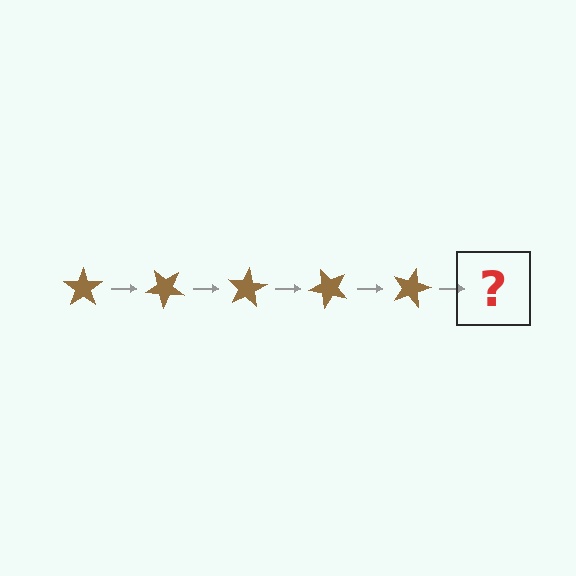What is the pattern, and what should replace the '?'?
The pattern is that the star rotates 40 degrees each step. The '?' should be a brown star rotated 200 degrees.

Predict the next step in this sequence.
The next step is a brown star rotated 200 degrees.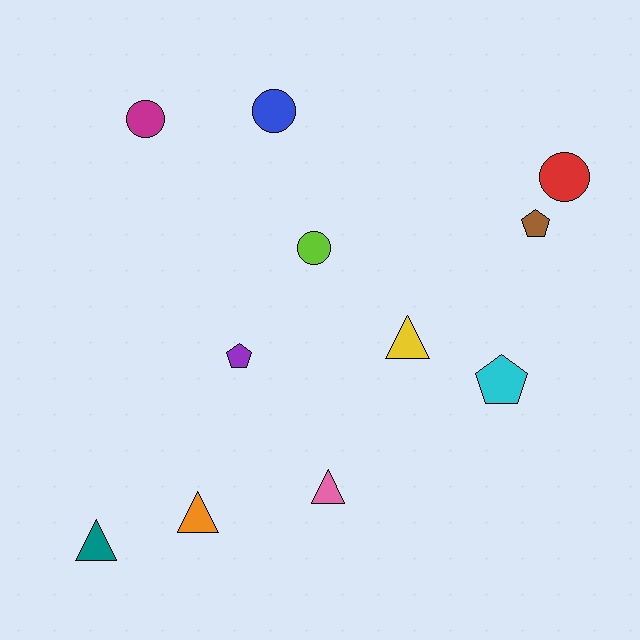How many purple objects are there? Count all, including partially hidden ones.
There is 1 purple object.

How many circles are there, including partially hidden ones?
There are 4 circles.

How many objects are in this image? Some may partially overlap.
There are 11 objects.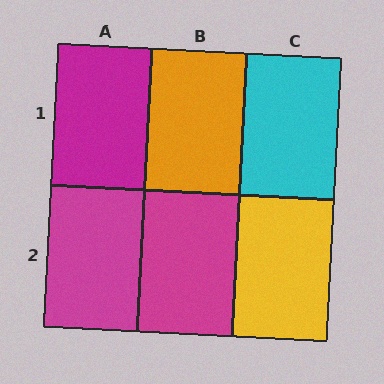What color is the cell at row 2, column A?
Magenta.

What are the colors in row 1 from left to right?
Magenta, orange, cyan.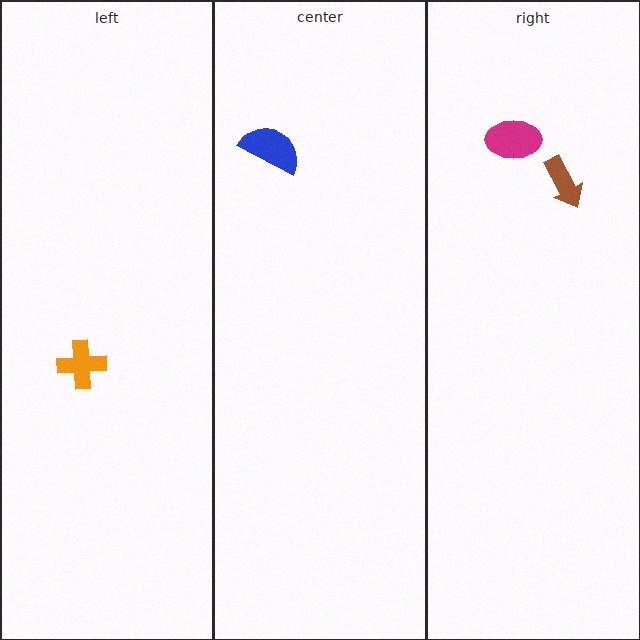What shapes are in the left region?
The orange cross.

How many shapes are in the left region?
1.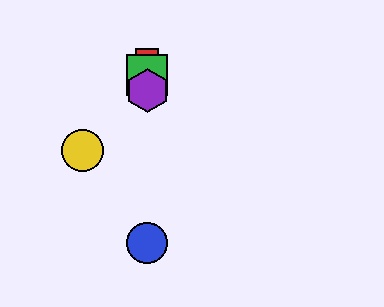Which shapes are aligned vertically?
The red square, the blue circle, the green square, the purple hexagon are aligned vertically.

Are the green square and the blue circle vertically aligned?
Yes, both are at x≈147.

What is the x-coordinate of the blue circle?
The blue circle is at x≈147.